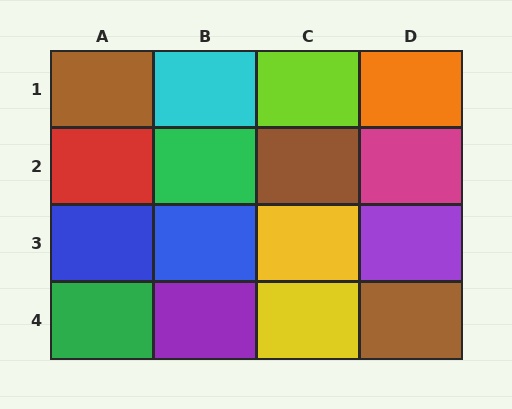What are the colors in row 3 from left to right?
Blue, blue, yellow, purple.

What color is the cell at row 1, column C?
Lime.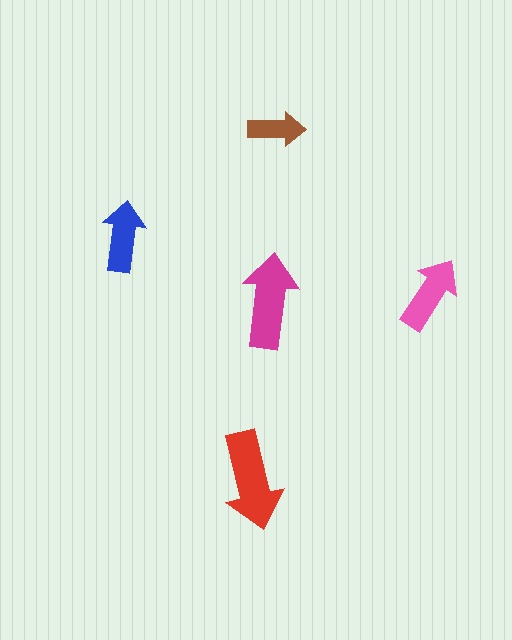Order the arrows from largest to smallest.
the red one, the magenta one, the pink one, the blue one, the brown one.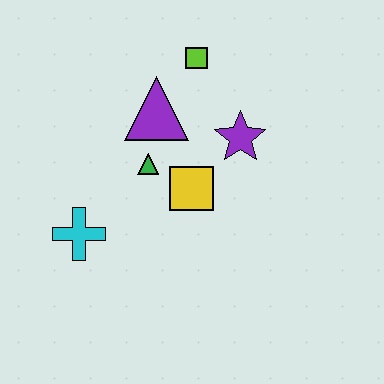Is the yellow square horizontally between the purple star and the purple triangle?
Yes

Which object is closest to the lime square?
The purple triangle is closest to the lime square.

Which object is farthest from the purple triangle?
The cyan cross is farthest from the purple triangle.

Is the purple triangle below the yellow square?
No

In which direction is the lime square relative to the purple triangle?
The lime square is above the purple triangle.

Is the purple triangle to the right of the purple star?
No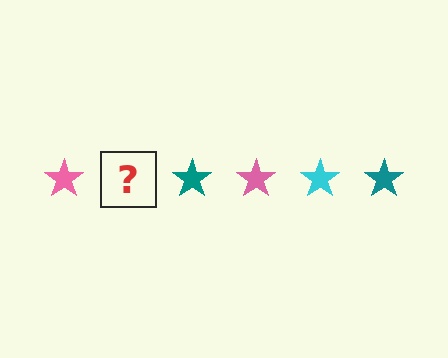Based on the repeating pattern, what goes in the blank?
The blank should be a cyan star.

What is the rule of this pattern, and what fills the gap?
The rule is that the pattern cycles through pink, cyan, teal stars. The gap should be filled with a cyan star.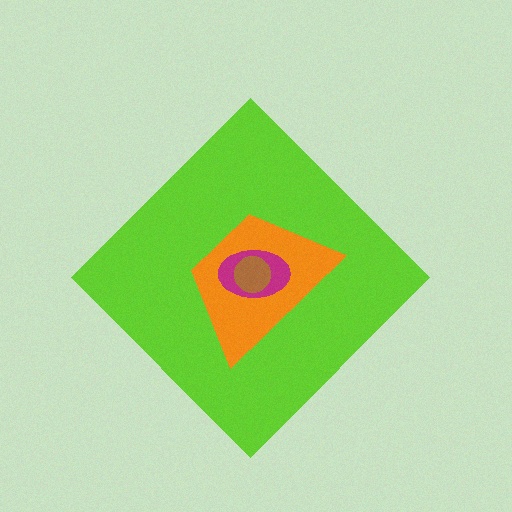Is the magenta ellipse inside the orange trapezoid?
Yes.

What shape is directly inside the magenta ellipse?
The brown circle.